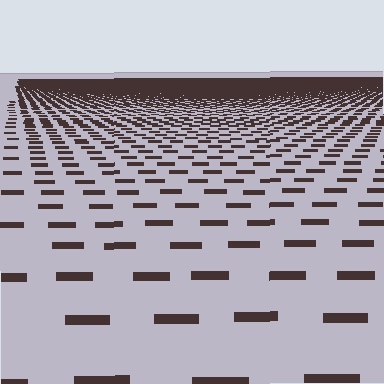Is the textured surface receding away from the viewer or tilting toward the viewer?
The surface is receding away from the viewer. Texture elements get smaller and denser toward the top.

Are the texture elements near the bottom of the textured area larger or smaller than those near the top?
Larger. Near the bottom, elements are closer to the viewer and appear at a bigger on-screen size.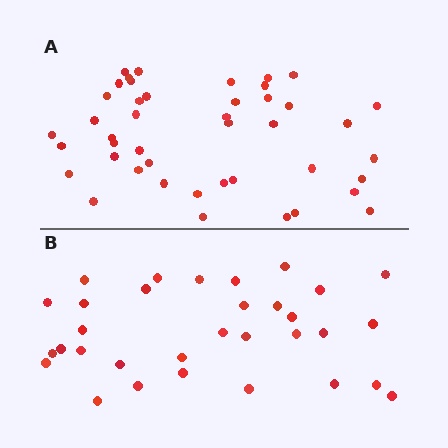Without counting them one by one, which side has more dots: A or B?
Region A (the top region) has more dots.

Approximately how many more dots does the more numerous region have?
Region A has roughly 12 or so more dots than region B.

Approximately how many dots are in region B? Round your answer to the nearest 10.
About 30 dots. (The exact count is 32, which rounds to 30.)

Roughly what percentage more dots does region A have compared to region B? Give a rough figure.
About 40% more.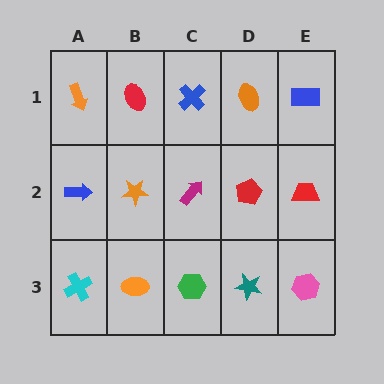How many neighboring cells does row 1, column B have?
3.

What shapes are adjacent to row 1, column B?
An orange star (row 2, column B), an orange arrow (row 1, column A), a blue cross (row 1, column C).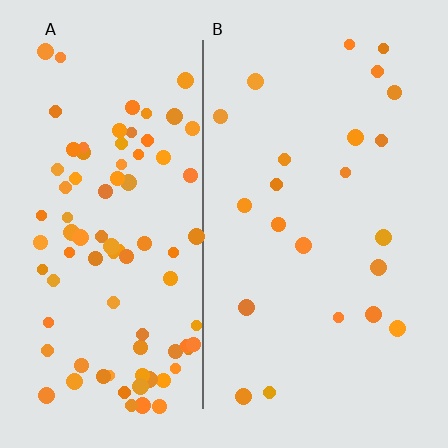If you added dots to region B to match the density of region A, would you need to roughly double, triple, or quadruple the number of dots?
Approximately quadruple.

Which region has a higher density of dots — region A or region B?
A (the left).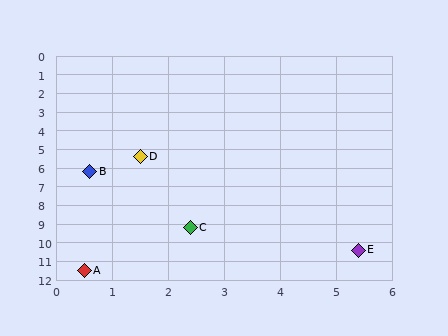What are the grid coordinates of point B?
Point B is at approximately (0.6, 6.2).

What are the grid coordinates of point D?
Point D is at approximately (1.5, 5.4).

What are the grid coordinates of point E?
Point E is at approximately (5.4, 10.4).